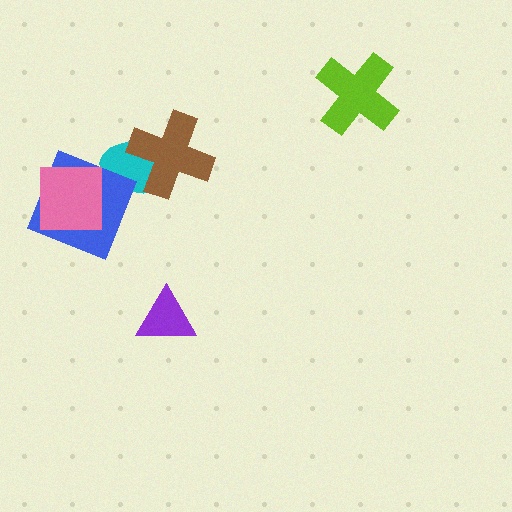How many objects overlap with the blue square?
2 objects overlap with the blue square.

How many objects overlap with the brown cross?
1 object overlaps with the brown cross.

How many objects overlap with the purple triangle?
0 objects overlap with the purple triangle.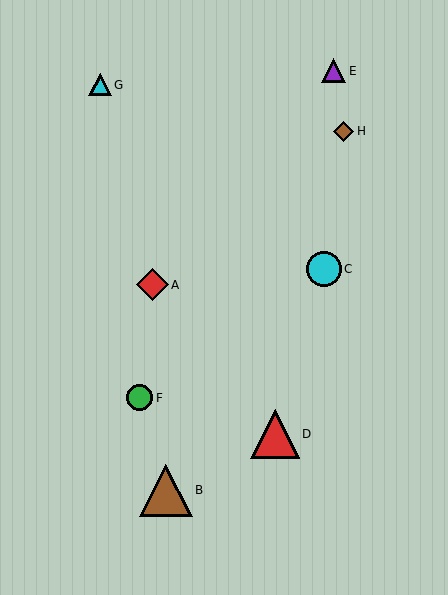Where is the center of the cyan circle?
The center of the cyan circle is at (324, 269).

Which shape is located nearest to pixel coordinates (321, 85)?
The purple triangle (labeled E) at (334, 71) is nearest to that location.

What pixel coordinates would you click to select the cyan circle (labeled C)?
Click at (324, 269) to select the cyan circle C.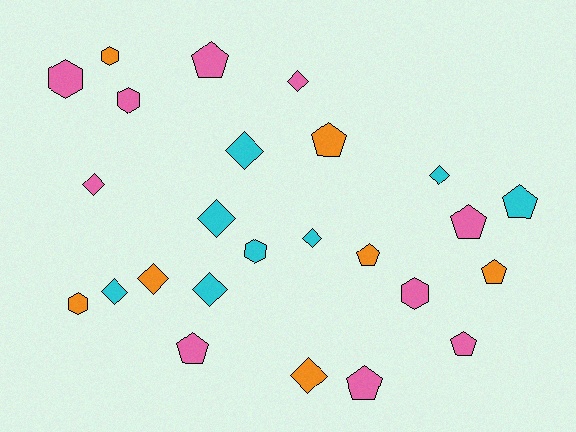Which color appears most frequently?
Pink, with 10 objects.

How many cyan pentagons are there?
There is 1 cyan pentagon.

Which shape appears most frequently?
Diamond, with 10 objects.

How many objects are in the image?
There are 25 objects.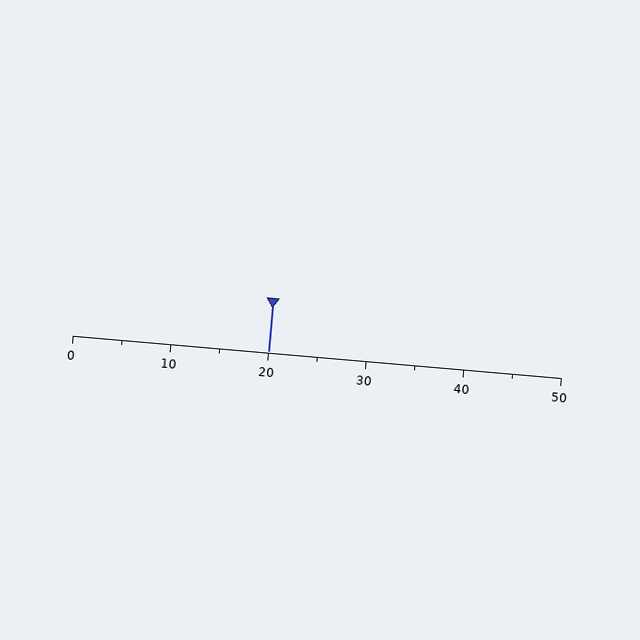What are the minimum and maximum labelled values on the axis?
The axis runs from 0 to 50.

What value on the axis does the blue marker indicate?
The marker indicates approximately 20.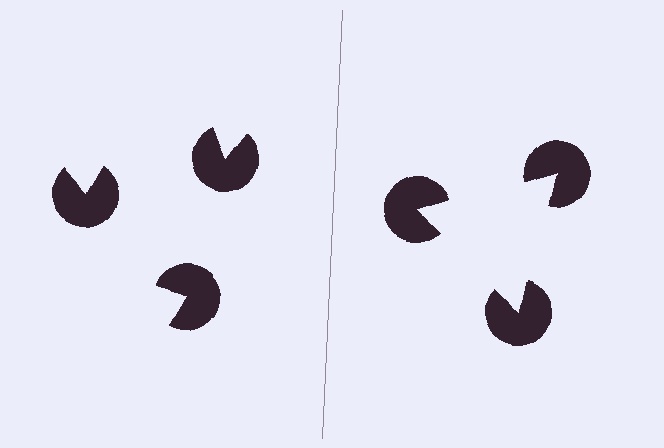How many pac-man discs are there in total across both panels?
6 — 3 on each side.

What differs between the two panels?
The pac-man discs are positioned identically on both sides; only the wedge orientations differ. On the right they align to a triangle; on the left they are misaligned.